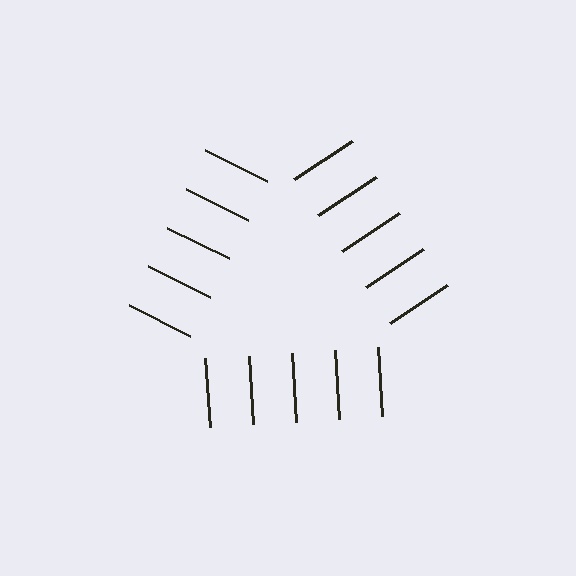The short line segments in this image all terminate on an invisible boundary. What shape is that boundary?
An illusory triangle — the line segments terminate on its edges but no continuous stroke is drawn.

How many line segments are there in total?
15 — 5 along each of the 3 edges.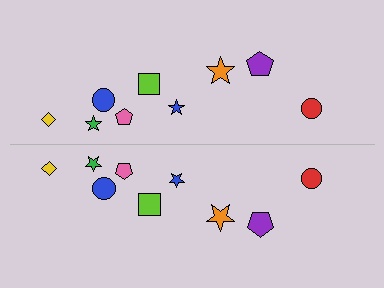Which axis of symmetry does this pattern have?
The pattern has a horizontal axis of symmetry running through the center of the image.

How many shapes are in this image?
There are 18 shapes in this image.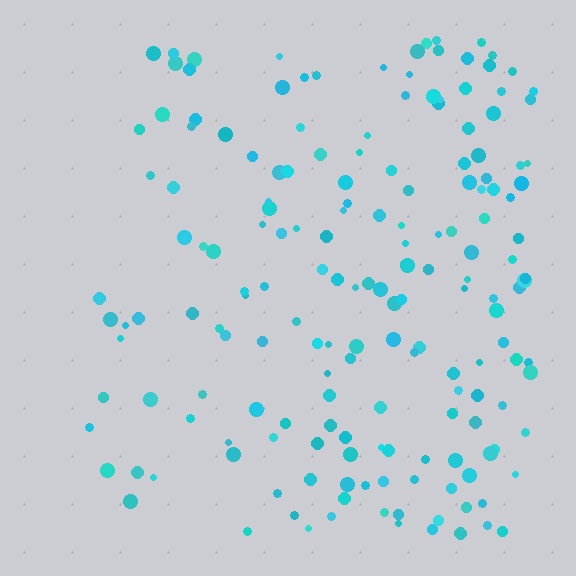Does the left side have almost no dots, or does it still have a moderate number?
Still a moderate number, just noticeably fewer than the right.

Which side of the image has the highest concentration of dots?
The right.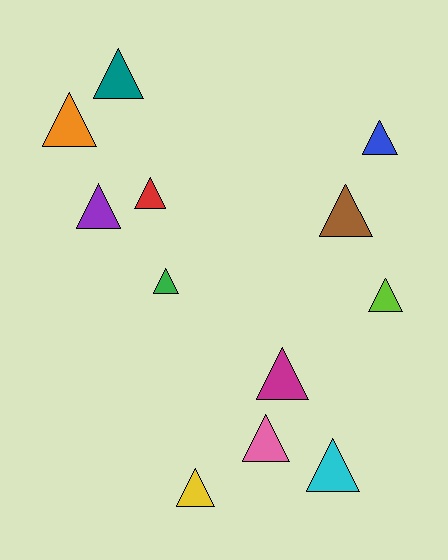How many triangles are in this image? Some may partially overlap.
There are 12 triangles.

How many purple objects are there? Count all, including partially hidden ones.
There is 1 purple object.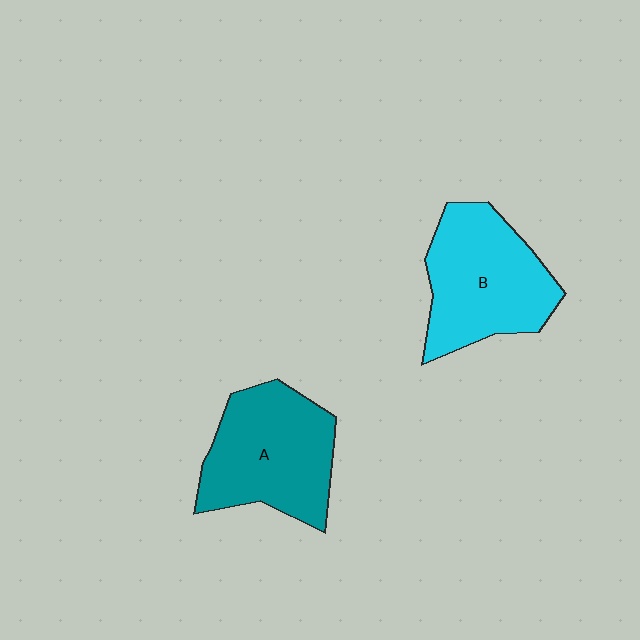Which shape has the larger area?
Shape A (teal).